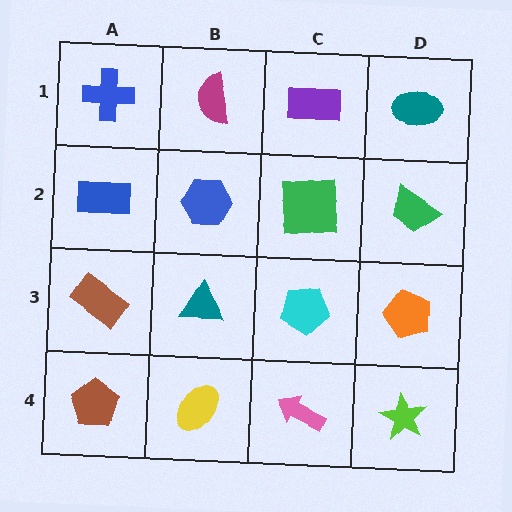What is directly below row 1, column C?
A green square.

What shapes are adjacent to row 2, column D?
A teal ellipse (row 1, column D), an orange pentagon (row 3, column D), a green square (row 2, column C).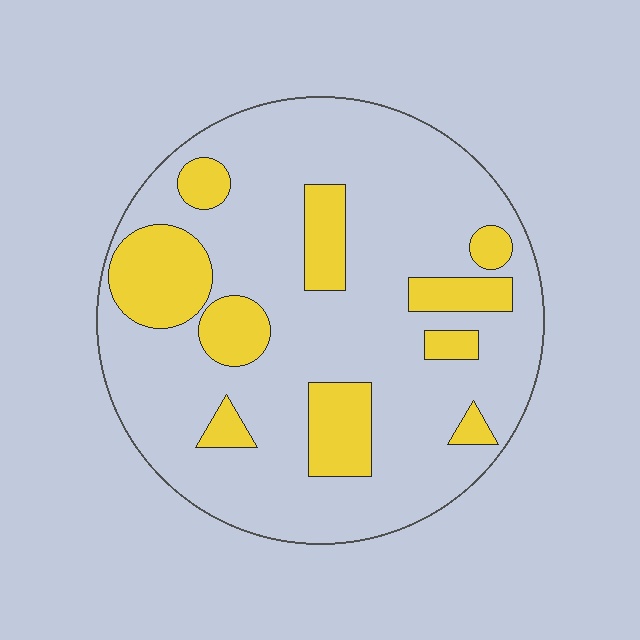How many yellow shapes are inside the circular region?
10.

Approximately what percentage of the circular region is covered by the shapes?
Approximately 20%.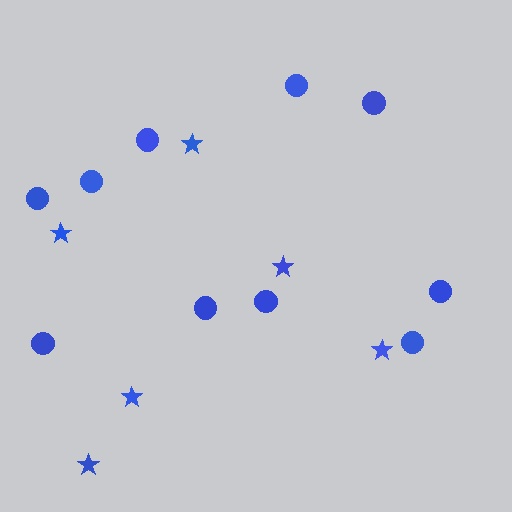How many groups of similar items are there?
There are 2 groups: one group of stars (6) and one group of circles (10).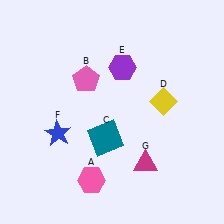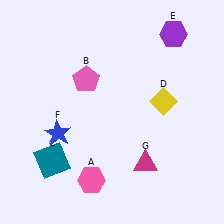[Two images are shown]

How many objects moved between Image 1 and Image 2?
2 objects moved between the two images.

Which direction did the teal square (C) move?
The teal square (C) moved left.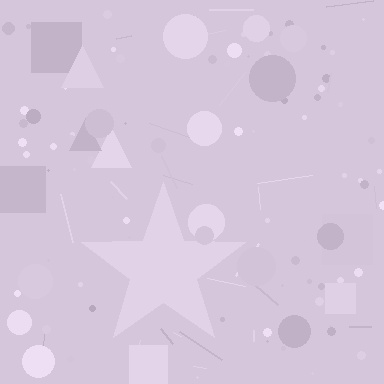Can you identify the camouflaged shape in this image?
The camouflaged shape is a star.